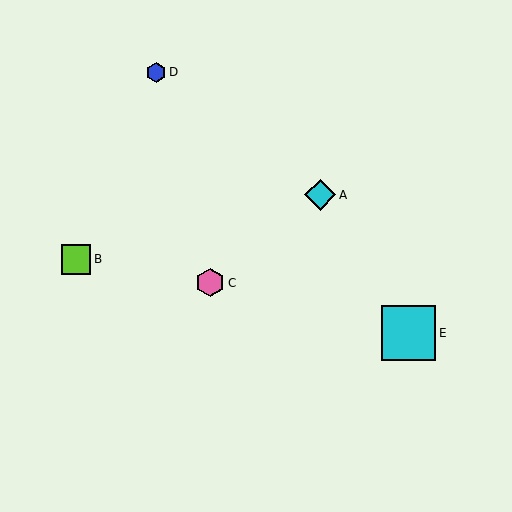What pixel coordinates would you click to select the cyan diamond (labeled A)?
Click at (320, 195) to select the cyan diamond A.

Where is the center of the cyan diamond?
The center of the cyan diamond is at (320, 195).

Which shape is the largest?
The cyan square (labeled E) is the largest.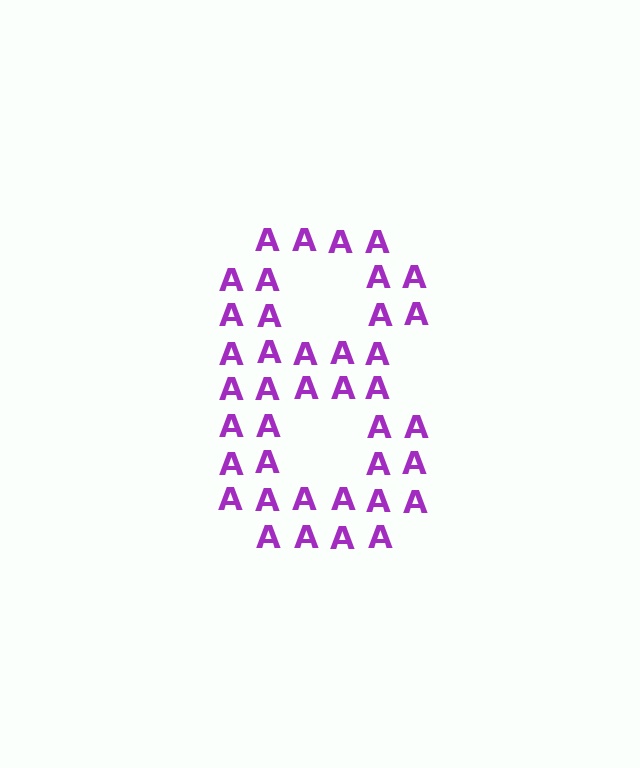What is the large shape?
The large shape is the digit 8.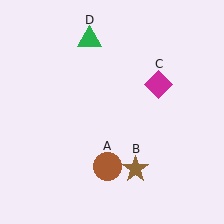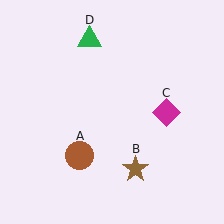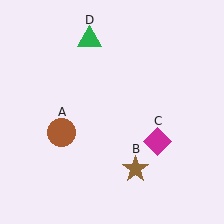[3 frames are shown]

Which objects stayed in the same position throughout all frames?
Brown star (object B) and green triangle (object D) remained stationary.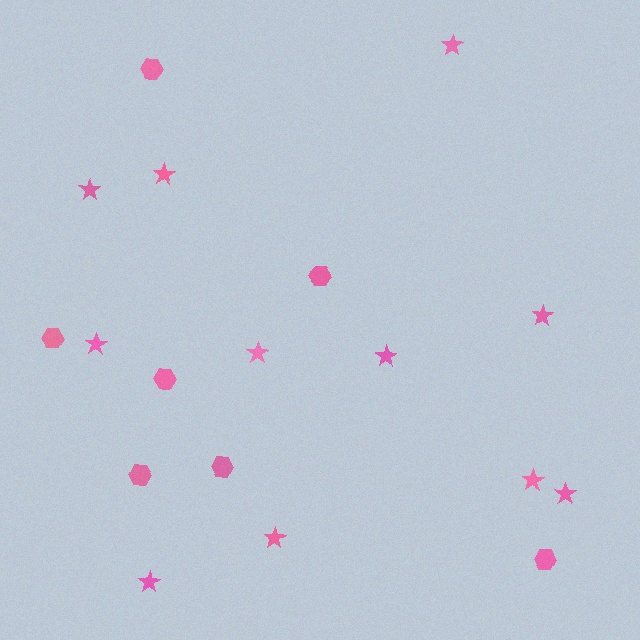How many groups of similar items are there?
There are 2 groups: one group of hexagons (7) and one group of stars (11).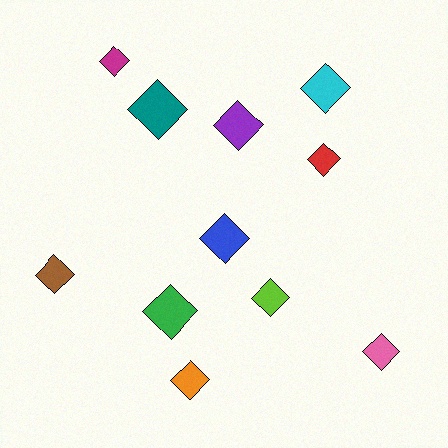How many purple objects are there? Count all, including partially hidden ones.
There is 1 purple object.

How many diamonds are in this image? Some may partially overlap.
There are 11 diamonds.